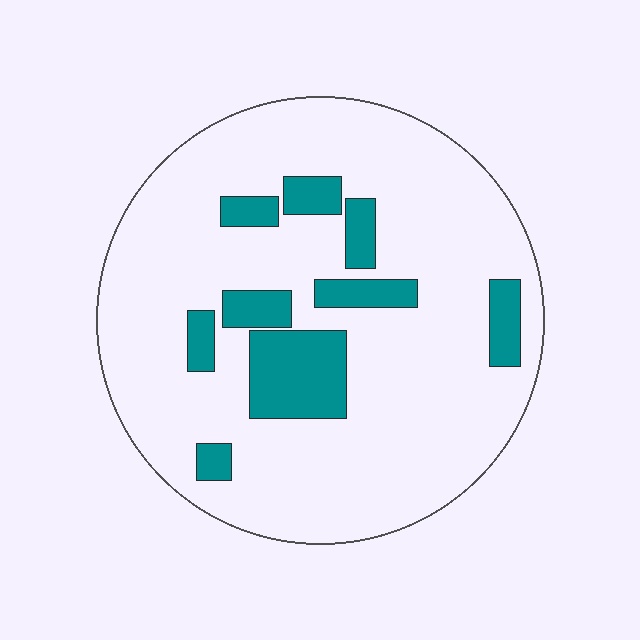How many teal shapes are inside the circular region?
9.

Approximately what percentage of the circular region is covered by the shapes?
Approximately 15%.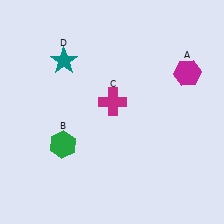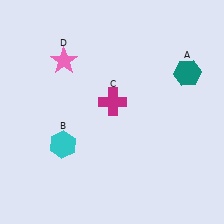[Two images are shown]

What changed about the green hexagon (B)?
In Image 1, B is green. In Image 2, it changed to cyan.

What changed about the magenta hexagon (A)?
In Image 1, A is magenta. In Image 2, it changed to teal.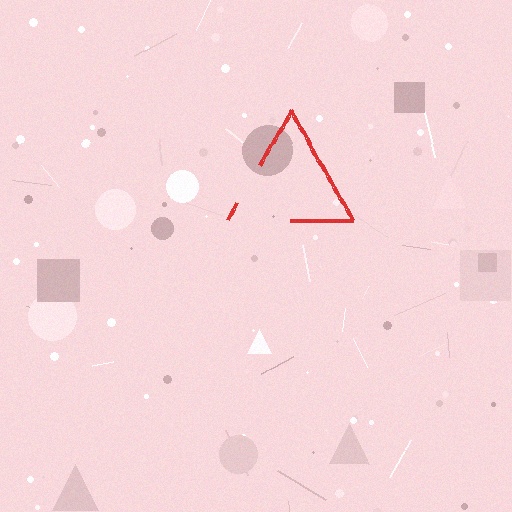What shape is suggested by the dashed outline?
The dashed outline suggests a triangle.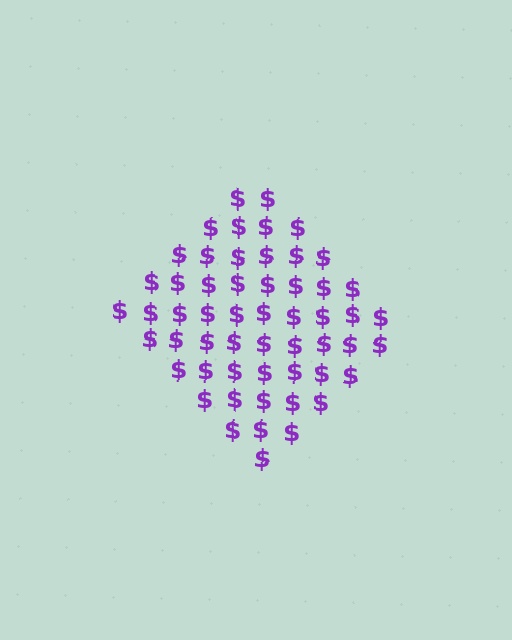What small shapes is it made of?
It is made of small dollar signs.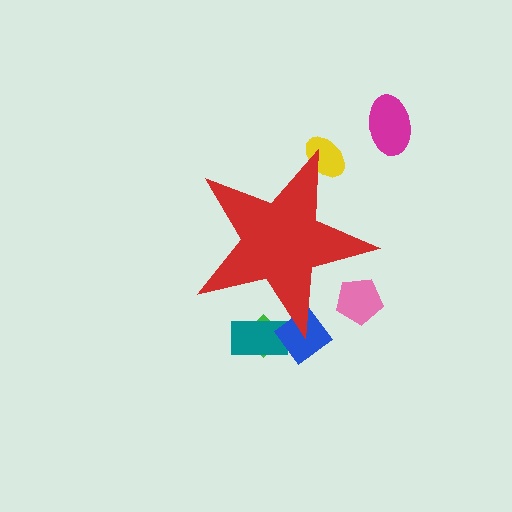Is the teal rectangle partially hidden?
Yes, the teal rectangle is partially hidden behind the red star.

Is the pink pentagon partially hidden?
Yes, the pink pentagon is partially hidden behind the red star.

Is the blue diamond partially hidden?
Yes, the blue diamond is partially hidden behind the red star.